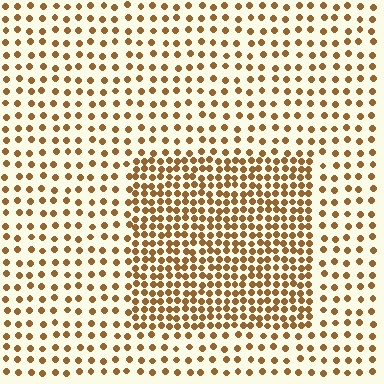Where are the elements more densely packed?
The elements are more densely packed inside the rectangle boundary.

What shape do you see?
I see a rectangle.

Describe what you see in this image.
The image contains small brown elements arranged at two different densities. A rectangle-shaped region is visible where the elements are more densely packed than the surrounding area.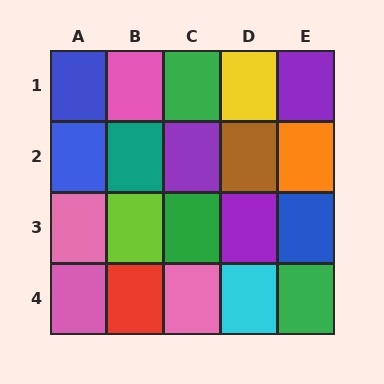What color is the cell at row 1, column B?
Pink.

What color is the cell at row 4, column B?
Red.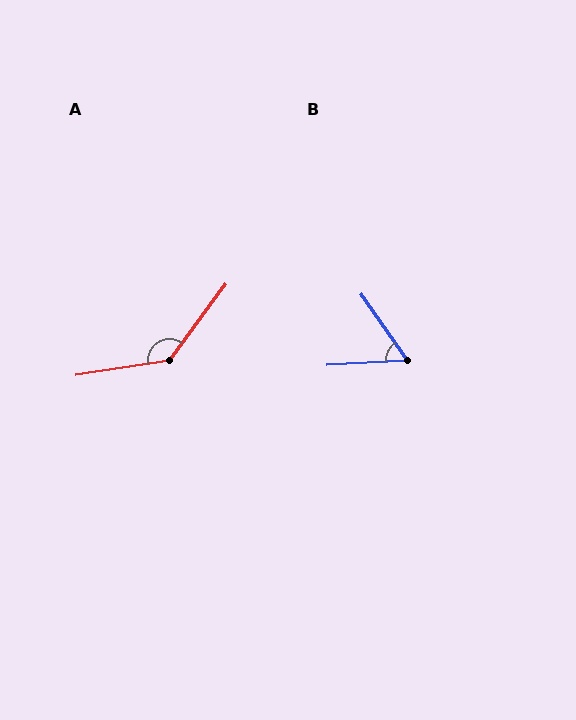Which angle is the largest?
A, at approximately 135 degrees.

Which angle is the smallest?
B, at approximately 58 degrees.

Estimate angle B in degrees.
Approximately 58 degrees.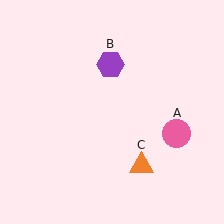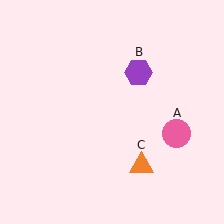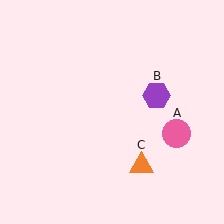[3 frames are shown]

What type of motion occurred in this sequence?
The purple hexagon (object B) rotated clockwise around the center of the scene.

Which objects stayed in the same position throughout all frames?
Pink circle (object A) and orange triangle (object C) remained stationary.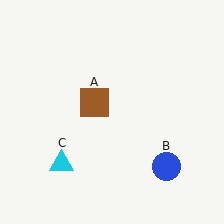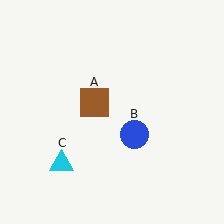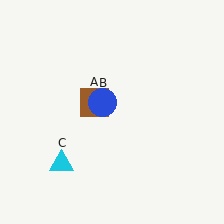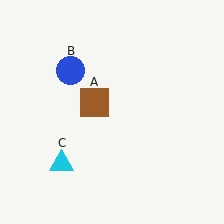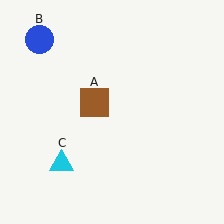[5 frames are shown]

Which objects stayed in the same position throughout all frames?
Brown square (object A) and cyan triangle (object C) remained stationary.